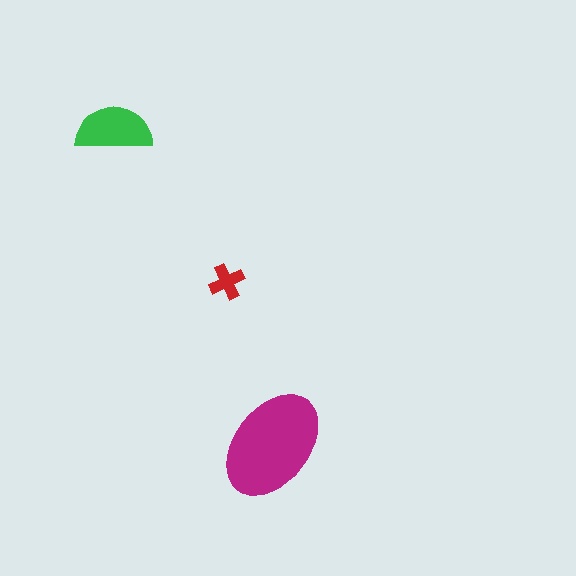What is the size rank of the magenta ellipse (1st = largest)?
1st.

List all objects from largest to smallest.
The magenta ellipse, the green semicircle, the red cross.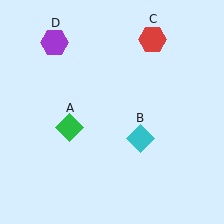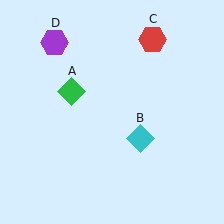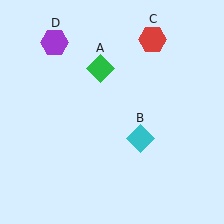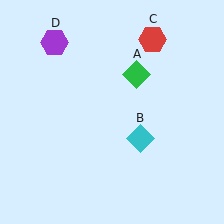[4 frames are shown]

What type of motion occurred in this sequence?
The green diamond (object A) rotated clockwise around the center of the scene.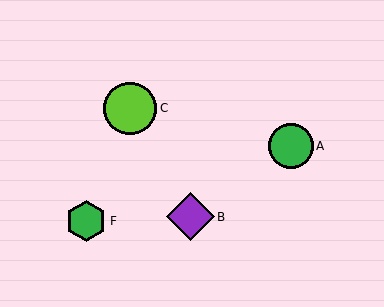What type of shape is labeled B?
Shape B is a purple diamond.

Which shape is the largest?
The lime circle (labeled C) is the largest.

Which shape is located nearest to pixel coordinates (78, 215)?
The green hexagon (labeled F) at (86, 221) is nearest to that location.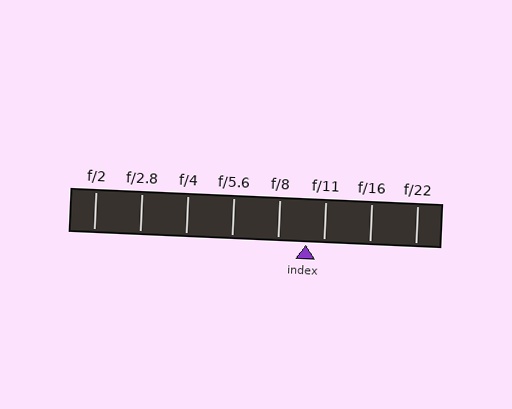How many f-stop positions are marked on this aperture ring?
There are 8 f-stop positions marked.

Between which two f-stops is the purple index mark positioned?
The index mark is between f/8 and f/11.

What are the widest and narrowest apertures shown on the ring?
The widest aperture shown is f/2 and the narrowest is f/22.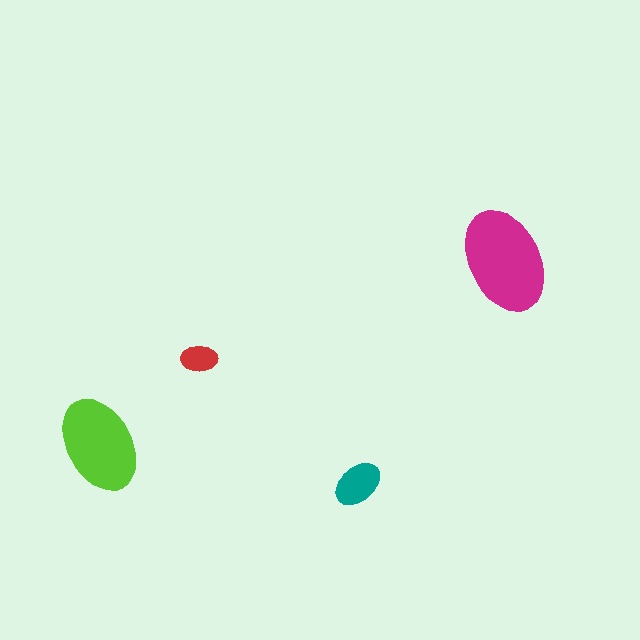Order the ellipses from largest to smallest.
the magenta one, the lime one, the teal one, the red one.